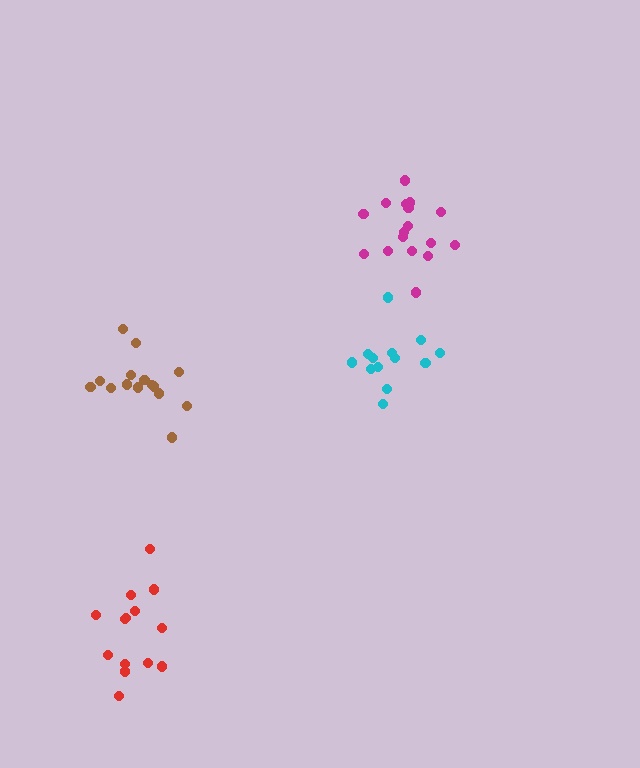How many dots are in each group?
Group 1: 15 dots, Group 2: 17 dots, Group 3: 14 dots, Group 4: 13 dots (59 total).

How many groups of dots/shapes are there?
There are 4 groups.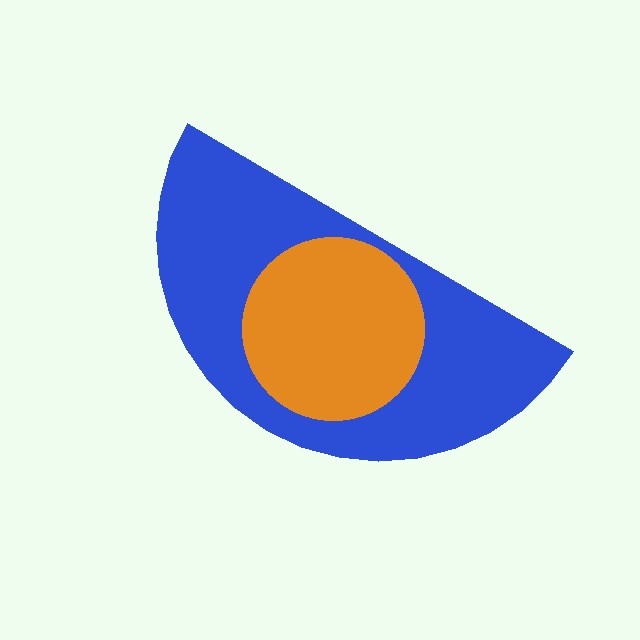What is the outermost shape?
The blue semicircle.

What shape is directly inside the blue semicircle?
The orange circle.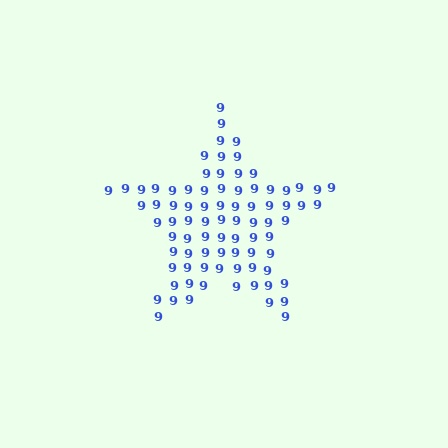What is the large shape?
The large shape is a star.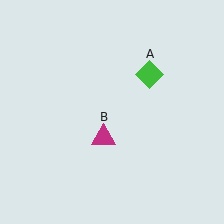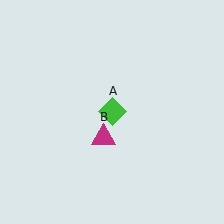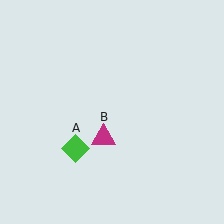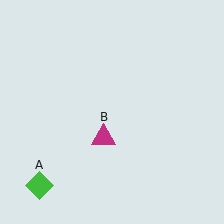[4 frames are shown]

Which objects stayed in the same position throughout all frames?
Magenta triangle (object B) remained stationary.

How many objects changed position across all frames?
1 object changed position: green diamond (object A).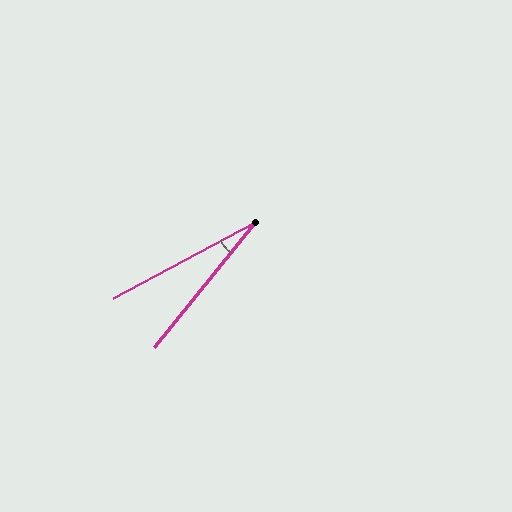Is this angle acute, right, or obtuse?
It is acute.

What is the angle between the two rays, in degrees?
Approximately 23 degrees.